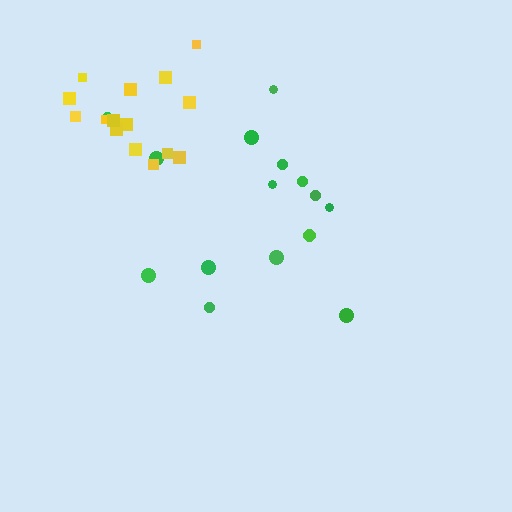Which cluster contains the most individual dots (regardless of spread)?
Green (15).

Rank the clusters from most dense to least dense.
yellow, green.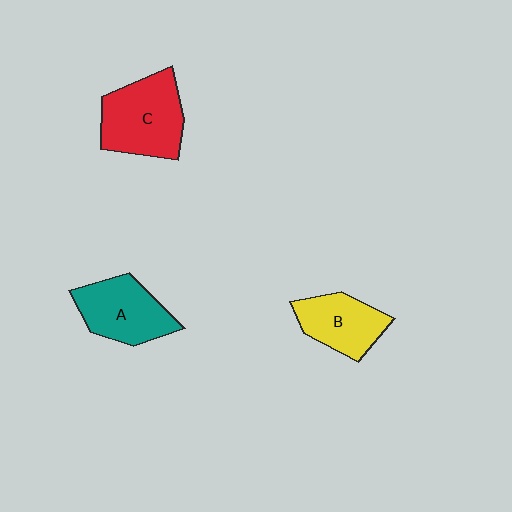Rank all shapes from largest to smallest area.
From largest to smallest: C (red), A (teal), B (yellow).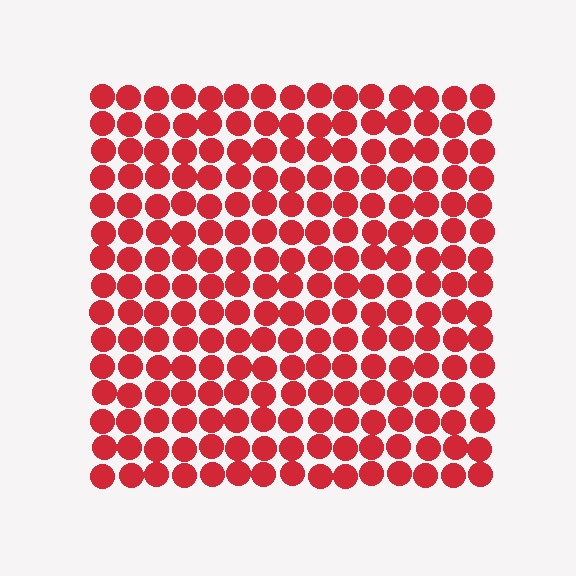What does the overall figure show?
The overall figure shows a square.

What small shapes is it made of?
It is made of small circles.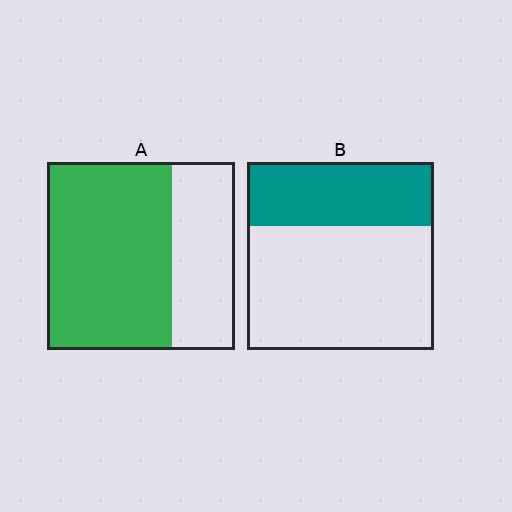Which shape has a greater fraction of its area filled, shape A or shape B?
Shape A.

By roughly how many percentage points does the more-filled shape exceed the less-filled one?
By roughly 30 percentage points (A over B).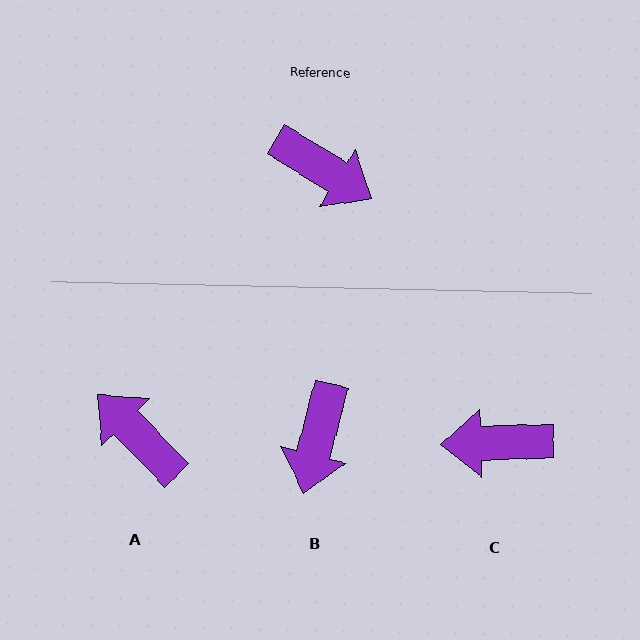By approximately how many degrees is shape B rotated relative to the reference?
Approximately 73 degrees clockwise.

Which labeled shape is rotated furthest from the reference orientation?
A, about 166 degrees away.